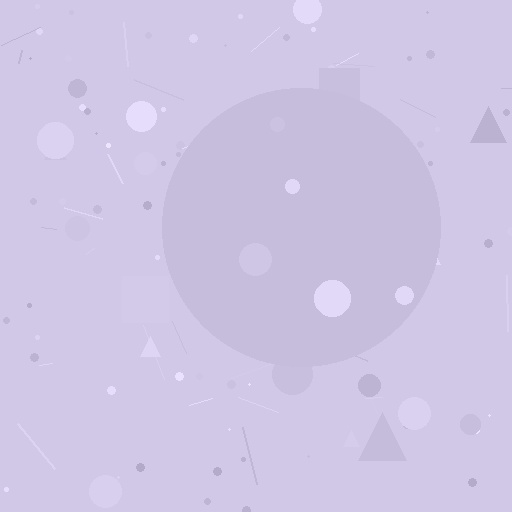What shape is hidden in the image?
A circle is hidden in the image.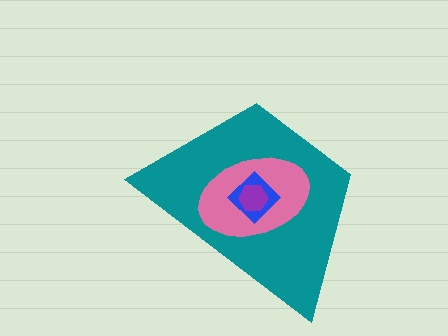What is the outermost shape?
The teal trapezoid.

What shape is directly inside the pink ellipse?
The blue diamond.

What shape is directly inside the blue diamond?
The purple hexagon.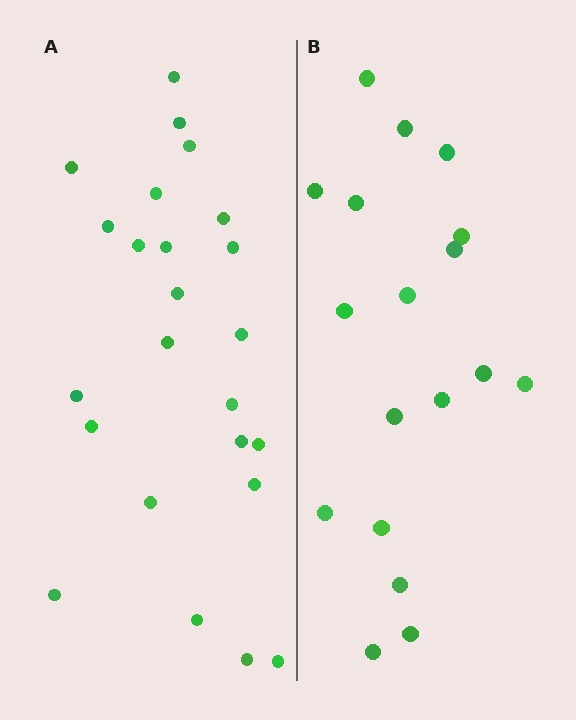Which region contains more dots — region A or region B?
Region A (the left region) has more dots.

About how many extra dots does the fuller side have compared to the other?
Region A has about 6 more dots than region B.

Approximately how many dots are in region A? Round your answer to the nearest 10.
About 20 dots. (The exact count is 24, which rounds to 20.)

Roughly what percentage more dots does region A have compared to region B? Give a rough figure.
About 35% more.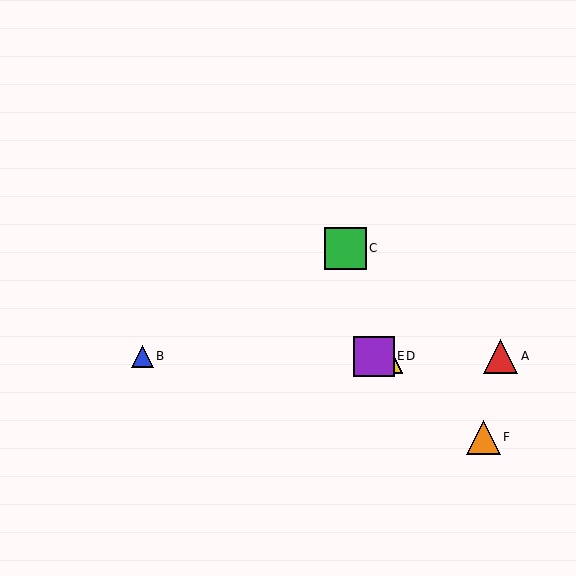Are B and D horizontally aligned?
Yes, both are at y≈356.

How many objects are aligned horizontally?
4 objects (A, B, D, E) are aligned horizontally.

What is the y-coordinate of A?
Object A is at y≈356.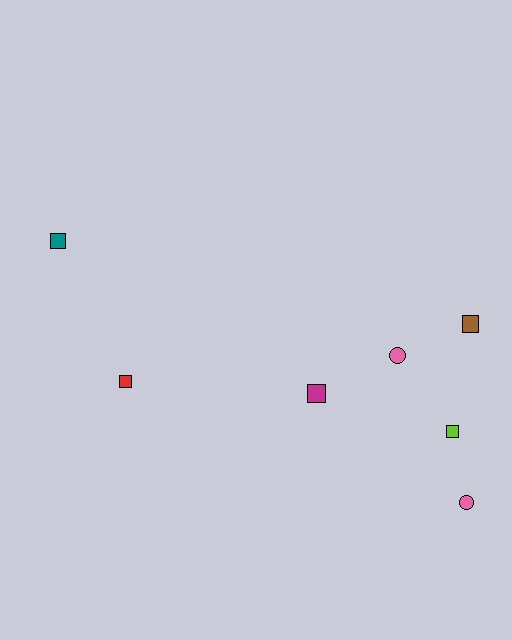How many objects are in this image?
There are 7 objects.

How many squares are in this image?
There are 5 squares.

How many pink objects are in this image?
There are 2 pink objects.